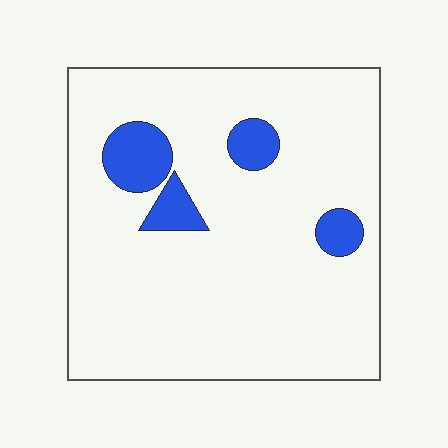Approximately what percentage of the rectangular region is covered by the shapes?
Approximately 10%.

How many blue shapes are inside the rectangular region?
4.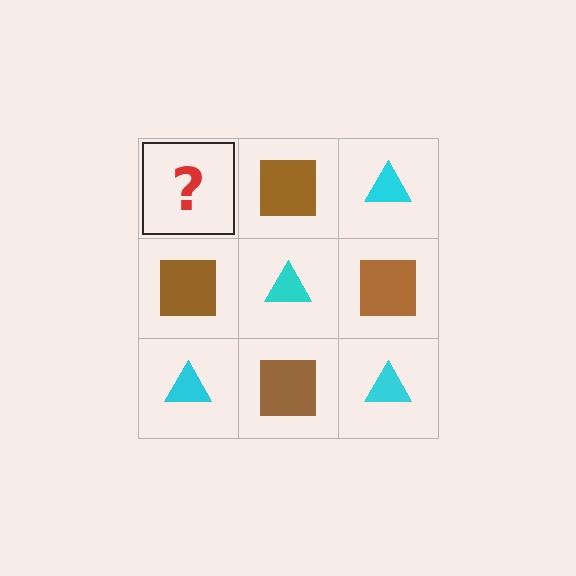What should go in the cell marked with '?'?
The missing cell should contain a cyan triangle.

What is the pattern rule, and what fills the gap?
The rule is that it alternates cyan triangle and brown square in a checkerboard pattern. The gap should be filled with a cyan triangle.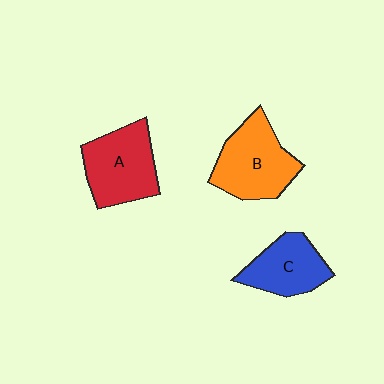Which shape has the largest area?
Shape B (orange).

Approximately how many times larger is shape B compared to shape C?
Approximately 1.3 times.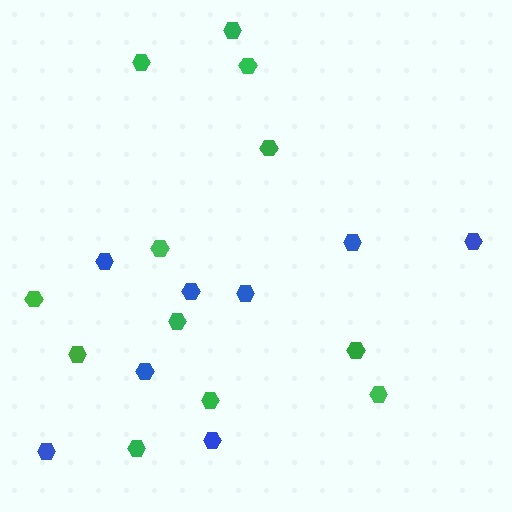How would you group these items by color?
There are 2 groups: one group of green hexagons (12) and one group of blue hexagons (8).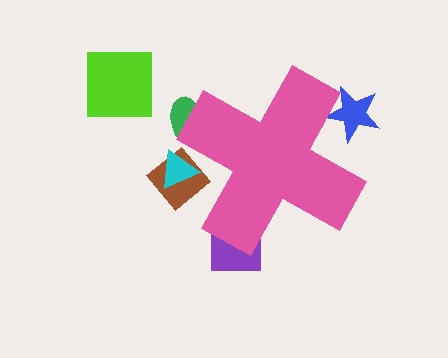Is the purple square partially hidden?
Yes, the purple square is partially hidden behind the pink cross.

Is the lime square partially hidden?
No, the lime square is fully visible.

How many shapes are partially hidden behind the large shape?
5 shapes are partially hidden.